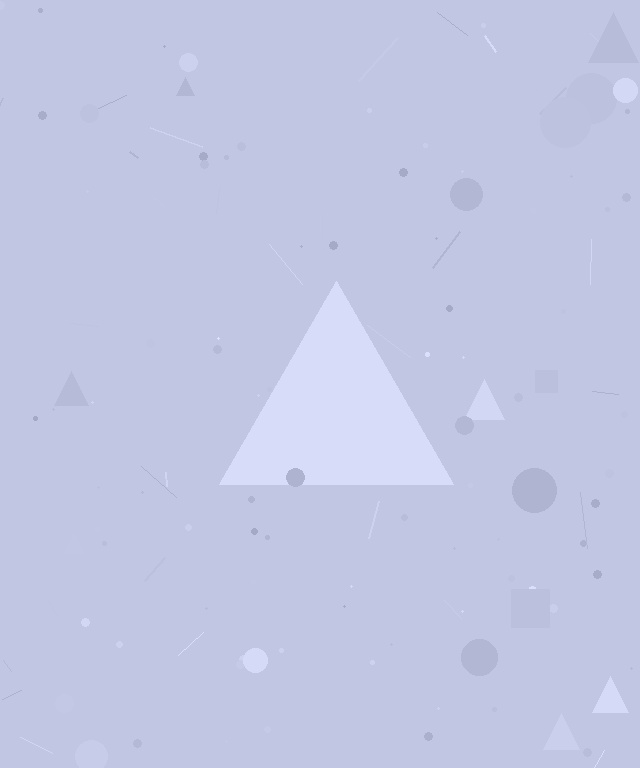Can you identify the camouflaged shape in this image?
The camouflaged shape is a triangle.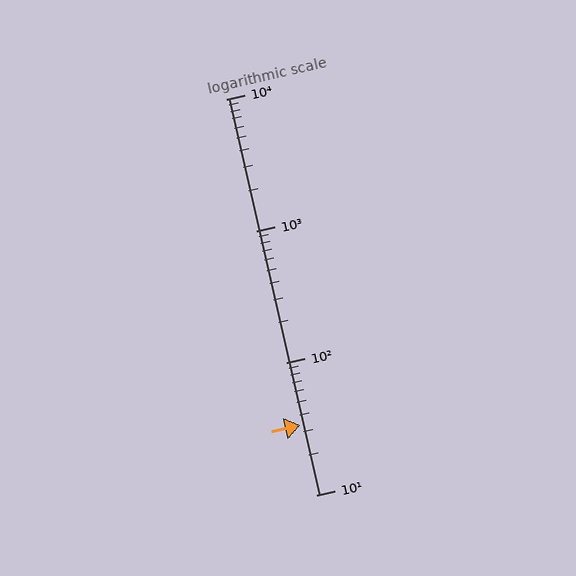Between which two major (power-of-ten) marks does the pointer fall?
The pointer is between 10 and 100.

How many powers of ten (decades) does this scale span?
The scale spans 3 decades, from 10 to 10000.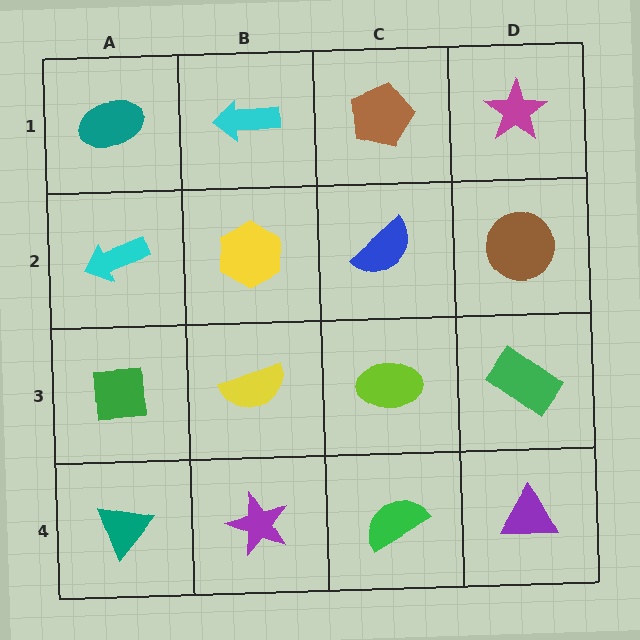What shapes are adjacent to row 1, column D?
A brown circle (row 2, column D), a brown pentagon (row 1, column C).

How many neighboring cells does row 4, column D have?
2.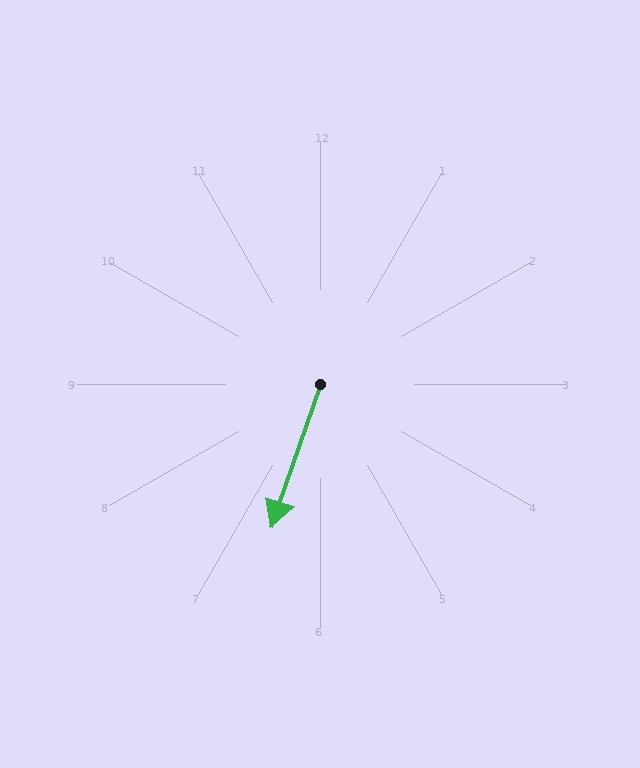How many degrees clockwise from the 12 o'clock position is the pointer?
Approximately 199 degrees.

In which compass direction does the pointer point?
South.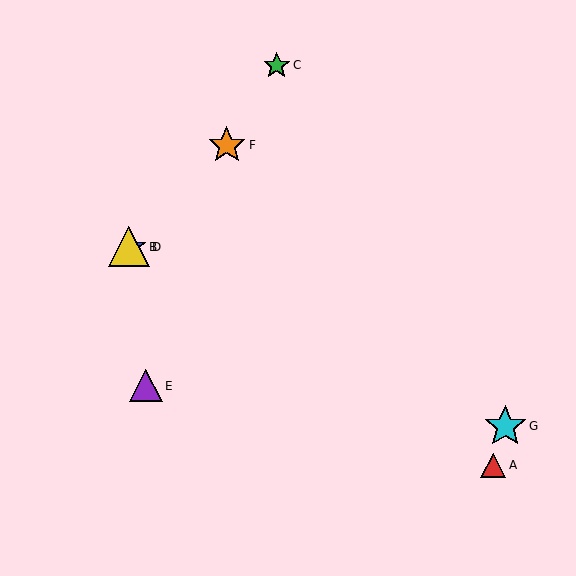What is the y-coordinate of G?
Object G is at y≈426.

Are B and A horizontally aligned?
No, B is at y≈247 and A is at y≈465.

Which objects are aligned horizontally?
Objects B, D are aligned horizontally.